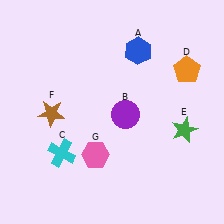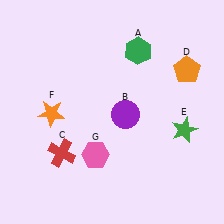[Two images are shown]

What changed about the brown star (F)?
In Image 1, F is brown. In Image 2, it changed to orange.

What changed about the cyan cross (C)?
In Image 1, C is cyan. In Image 2, it changed to red.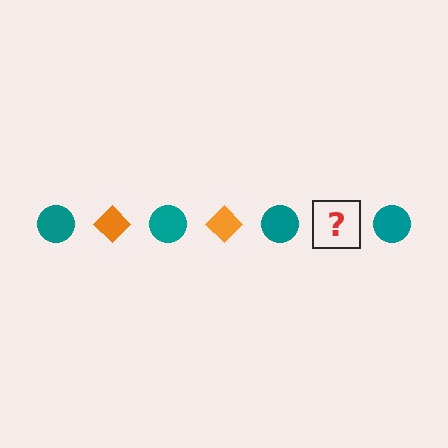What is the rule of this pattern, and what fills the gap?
The rule is that the pattern alternates between teal circle and orange diamond. The gap should be filled with an orange diamond.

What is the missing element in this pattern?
The missing element is an orange diamond.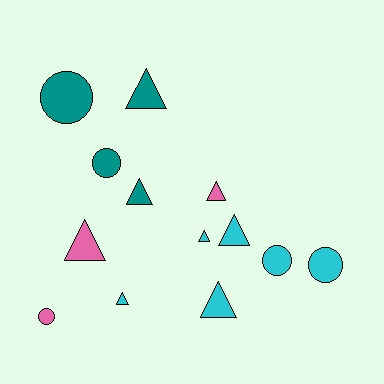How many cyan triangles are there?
There are 4 cyan triangles.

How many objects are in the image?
There are 13 objects.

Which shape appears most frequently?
Triangle, with 8 objects.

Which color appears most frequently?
Cyan, with 6 objects.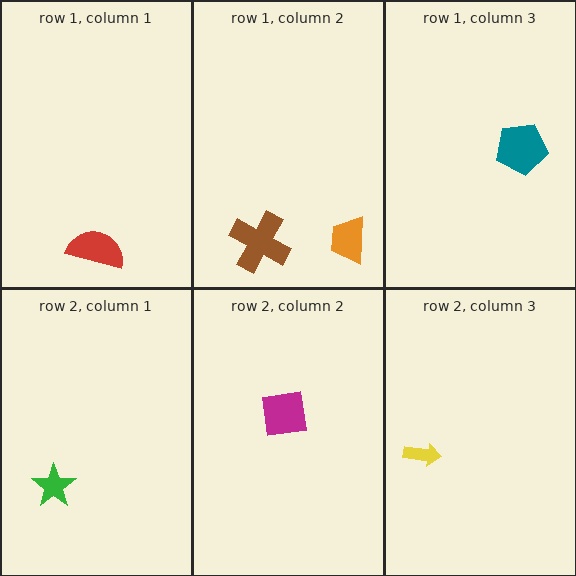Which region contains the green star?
The row 2, column 1 region.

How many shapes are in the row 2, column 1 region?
1.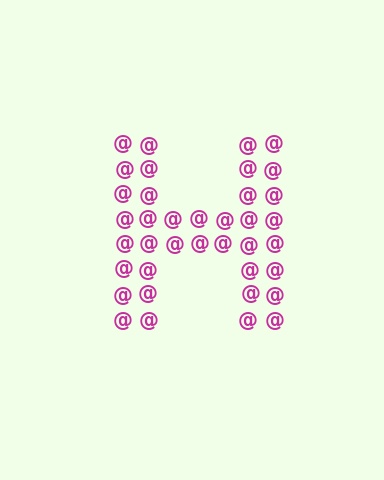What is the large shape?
The large shape is the letter H.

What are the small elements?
The small elements are at signs.